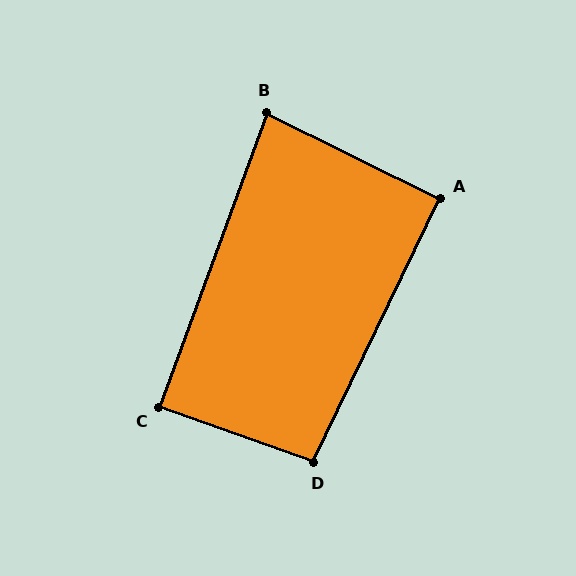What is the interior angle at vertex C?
Approximately 89 degrees (approximately right).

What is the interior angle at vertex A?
Approximately 91 degrees (approximately right).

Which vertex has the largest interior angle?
D, at approximately 96 degrees.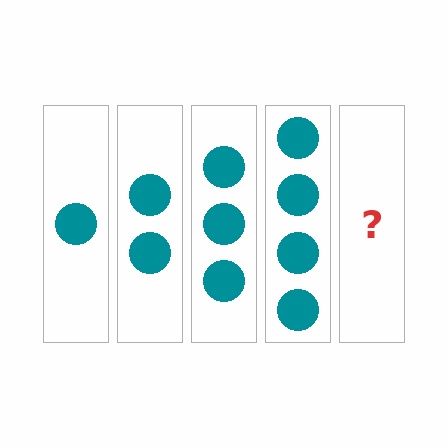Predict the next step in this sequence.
The next step is 5 circles.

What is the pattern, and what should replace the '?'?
The pattern is that each step adds one more circle. The '?' should be 5 circles.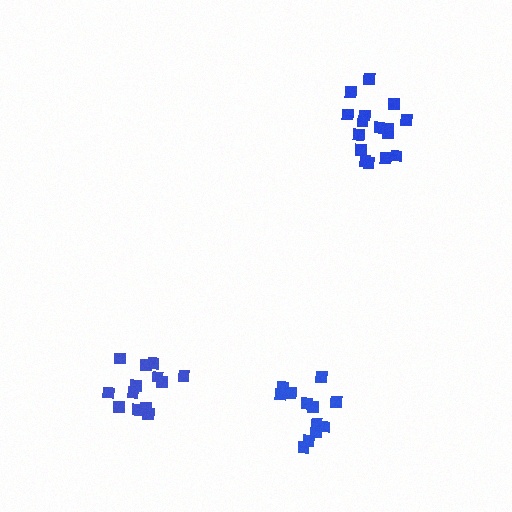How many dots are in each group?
Group 1: 12 dots, Group 2: 16 dots, Group 3: 13 dots (41 total).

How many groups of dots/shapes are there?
There are 3 groups.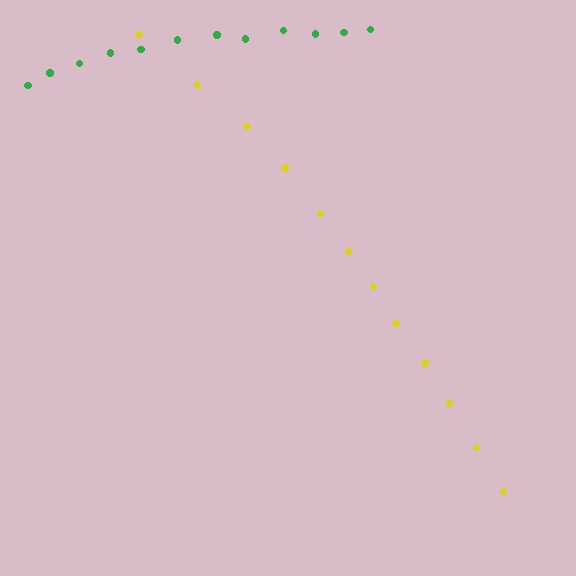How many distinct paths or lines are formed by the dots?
There are 2 distinct paths.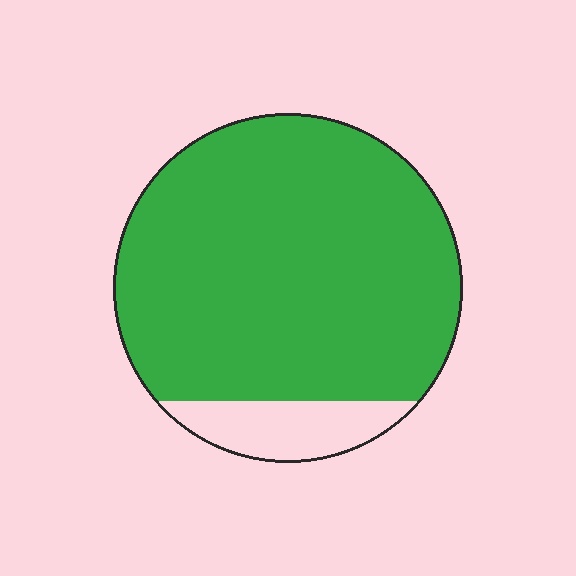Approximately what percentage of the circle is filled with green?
Approximately 90%.